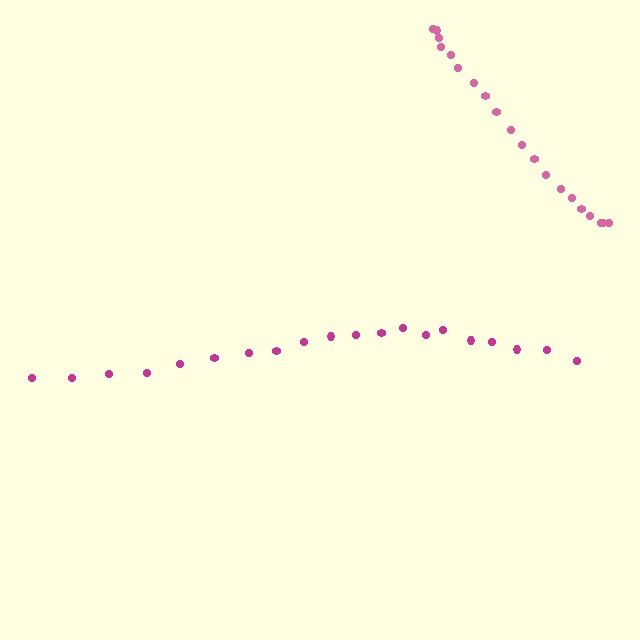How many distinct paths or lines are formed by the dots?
There are 2 distinct paths.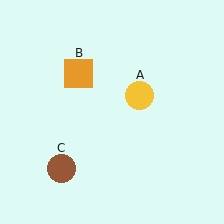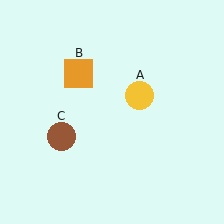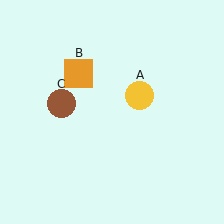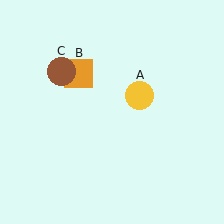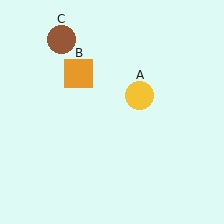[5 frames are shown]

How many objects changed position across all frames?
1 object changed position: brown circle (object C).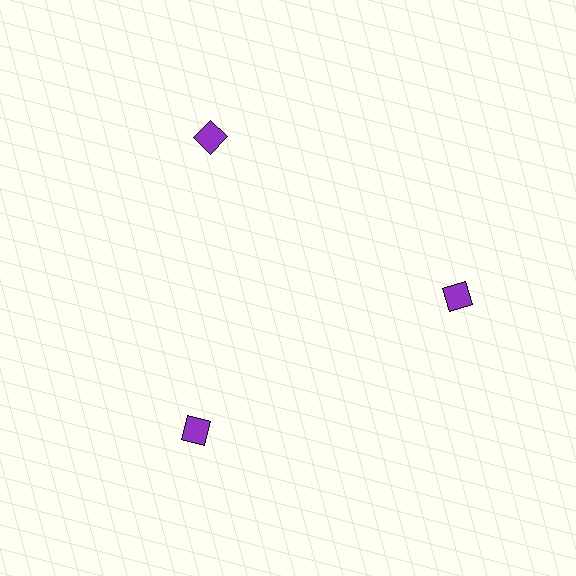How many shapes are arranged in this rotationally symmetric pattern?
There are 3 shapes, arranged in 3 groups of 1.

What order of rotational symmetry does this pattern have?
This pattern has 3-fold rotational symmetry.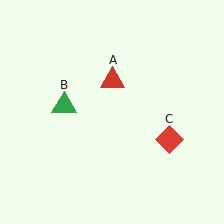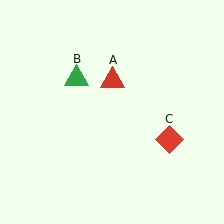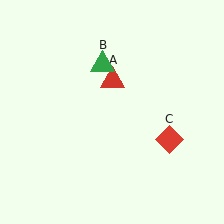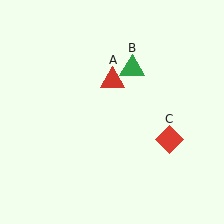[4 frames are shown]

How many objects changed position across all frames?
1 object changed position: green triangle (object B).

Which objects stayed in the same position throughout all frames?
Red triangle (object A) and red diamond (object C) remained stationary.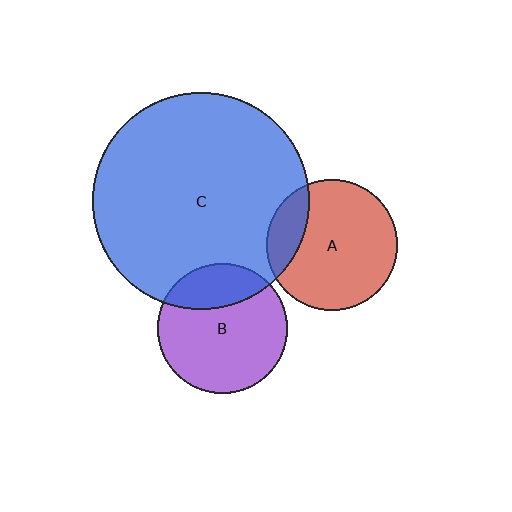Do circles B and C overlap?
Yes.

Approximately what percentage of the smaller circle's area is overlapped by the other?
Approximately 25%.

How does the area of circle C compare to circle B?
Approximately 2.8 times.